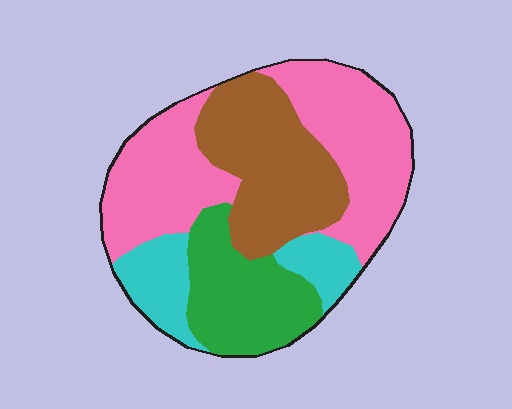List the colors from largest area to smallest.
From largest to smallest: pink, brown, green, cyan.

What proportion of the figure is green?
Green takes up about one fifth (1/5) of the figure.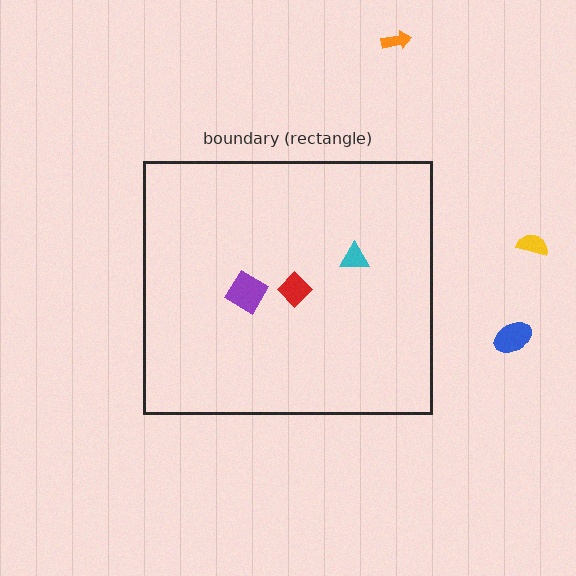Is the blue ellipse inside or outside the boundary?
Outside.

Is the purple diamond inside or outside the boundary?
Inside.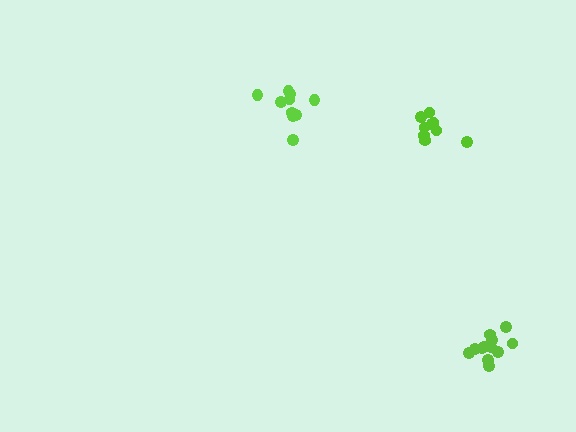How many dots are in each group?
Group 1: 9 dots, Group 2: 10 dots, Group 3: 12 dots (31 total).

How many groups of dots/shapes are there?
There are 3 groups.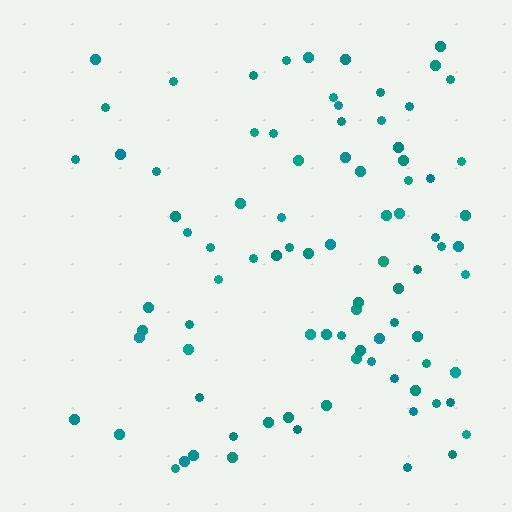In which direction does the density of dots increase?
From left to right, with the right side densest.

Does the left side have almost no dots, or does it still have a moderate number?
Still a moderate number, just noticeably fewer than the right.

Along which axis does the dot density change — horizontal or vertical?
Horizontal.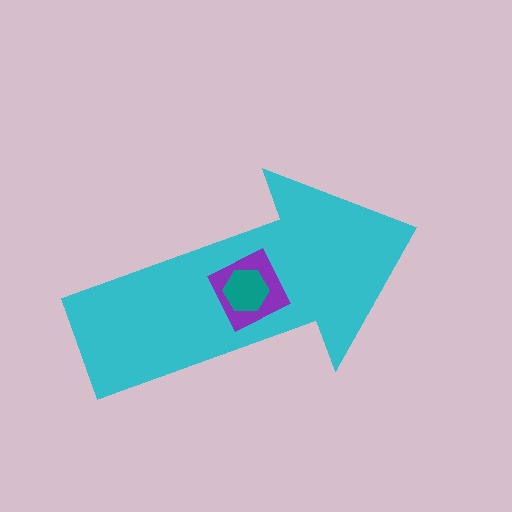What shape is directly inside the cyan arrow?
The purple square.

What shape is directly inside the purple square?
The teal hexagon.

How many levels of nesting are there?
3.